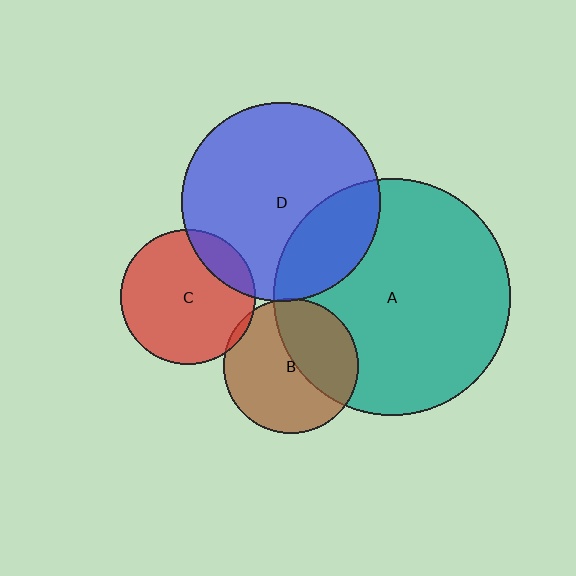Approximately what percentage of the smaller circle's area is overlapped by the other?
Approximately 25%.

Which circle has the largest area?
Circle A (teal).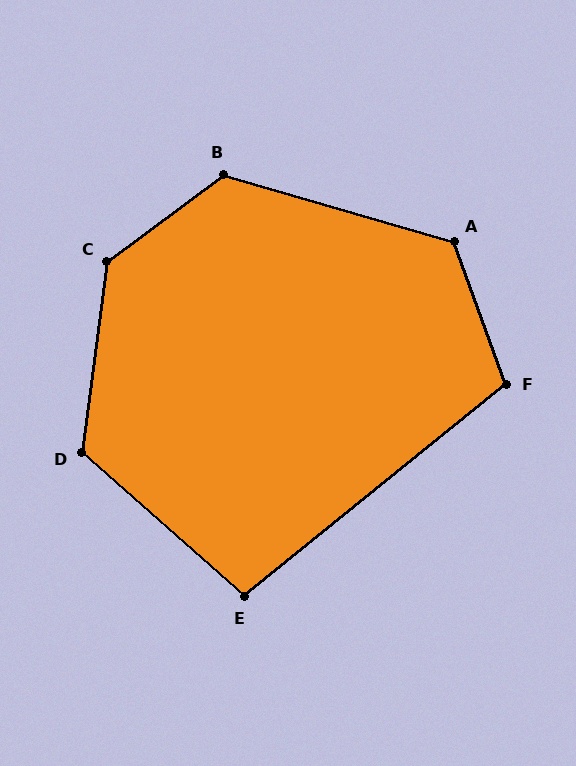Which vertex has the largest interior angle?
C, at approximately 134 degrees.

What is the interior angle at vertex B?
Approximately 127 degrees (obtuse).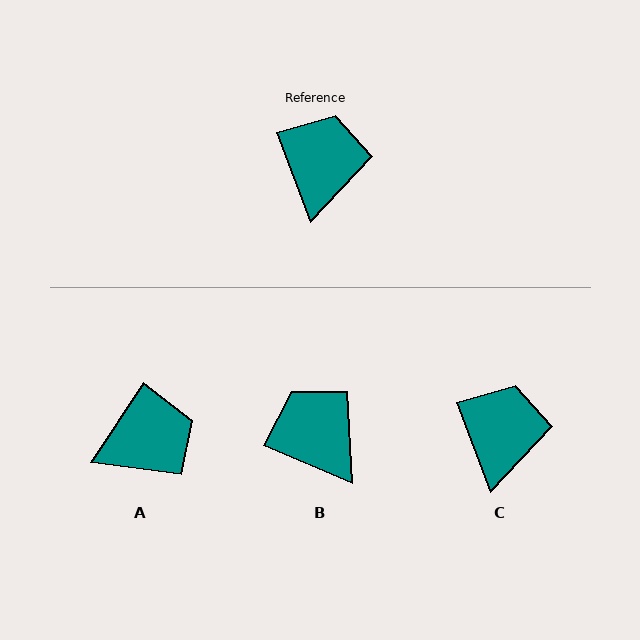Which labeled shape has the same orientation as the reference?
C.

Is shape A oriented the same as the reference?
No, it is off by about 54 degrees.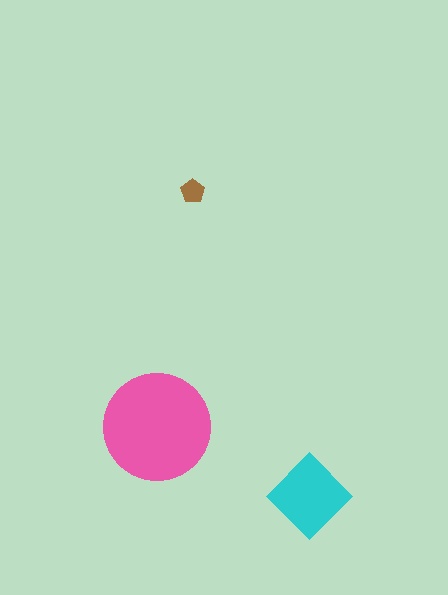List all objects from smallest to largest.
The brown pentagon, the cyan diamond, the pink circle.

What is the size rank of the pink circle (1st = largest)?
1st.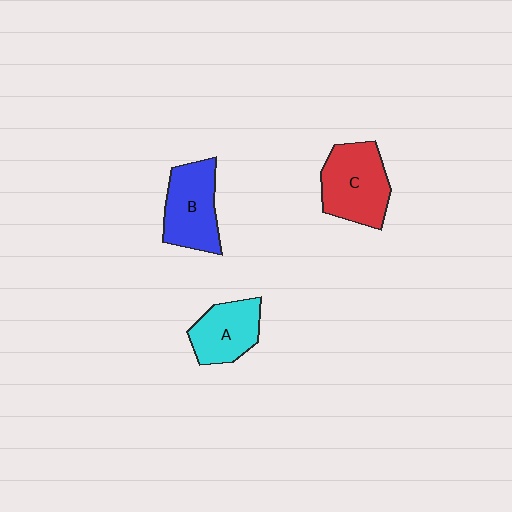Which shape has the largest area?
Shape C (red).